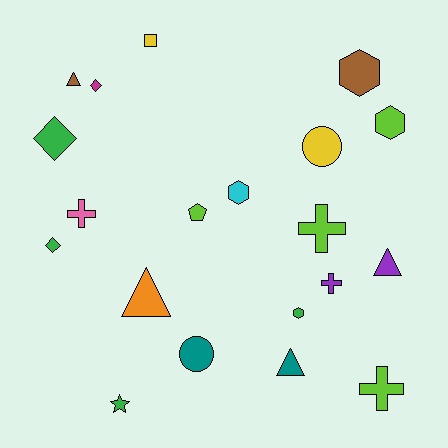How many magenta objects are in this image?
There is 1 magenta object.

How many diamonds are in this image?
There are 3 diamonds.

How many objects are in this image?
There are 20 objects.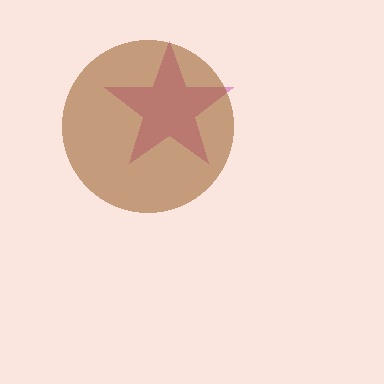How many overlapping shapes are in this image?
There are 2 overlapping shapes in the image.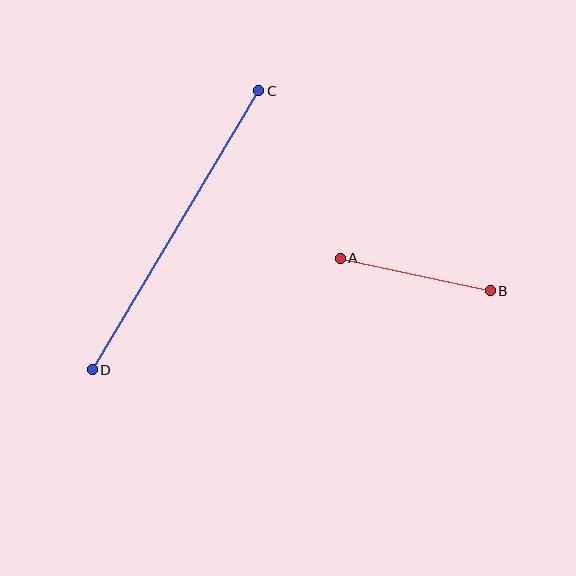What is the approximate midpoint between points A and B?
The midpoint is at approximately (415, 274) pixels.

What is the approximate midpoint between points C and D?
The midpoint is at approximately (175, 230) pixels.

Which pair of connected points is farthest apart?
Points C and D are farthest apart.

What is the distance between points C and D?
The distance is approximately 325 pixels.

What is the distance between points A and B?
The distance is approximately 153 pixels.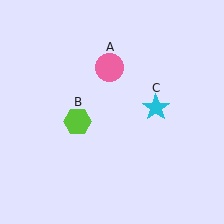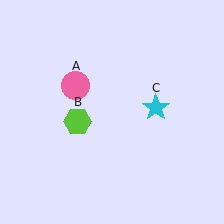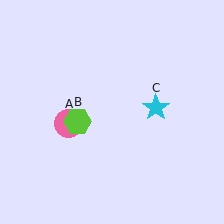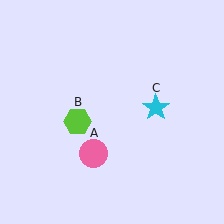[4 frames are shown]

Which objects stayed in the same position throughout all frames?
Lime hexagon (object B) and cyan star (object C) remained stationary.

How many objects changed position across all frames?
1 object changed position: pink circle (object A).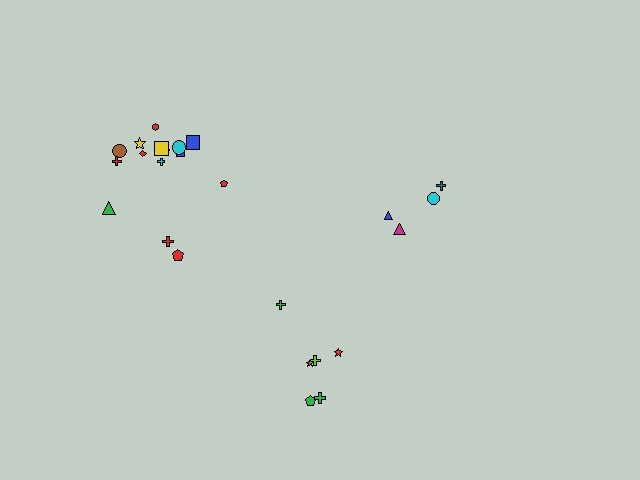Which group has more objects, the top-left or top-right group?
The top-left group.